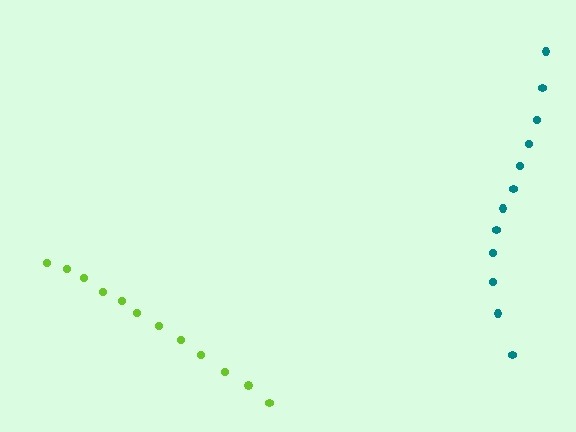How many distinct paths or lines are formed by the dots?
There are 2 distinct paths.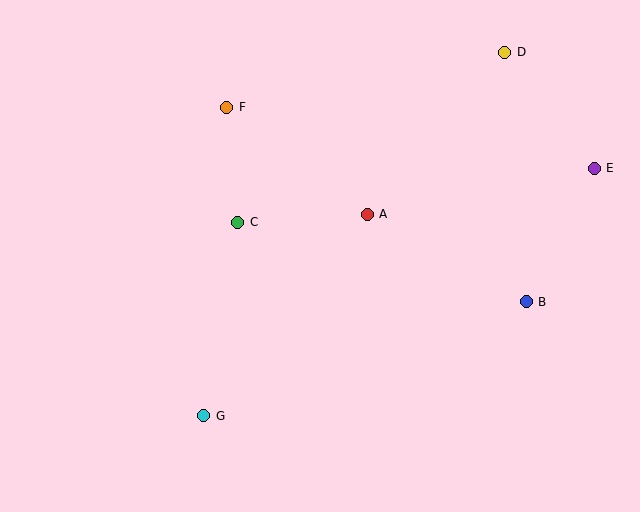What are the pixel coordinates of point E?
Point E is at (594, 168).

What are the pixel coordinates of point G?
Point G is at (204, 416).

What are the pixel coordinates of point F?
Point F is at (227, 107).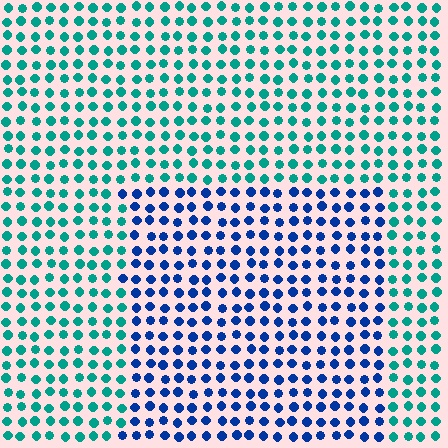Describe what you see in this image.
The image is filled with small teal elements in a uniform arrangement. A rectangle-shaped region is visible where the elements are tinted to a slightly different hue, forming a subtle color boundary.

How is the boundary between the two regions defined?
The boundary is defined purely by a slight shift in hue (about 49 degrees). Spacing, size, and orientation are identical on both sides.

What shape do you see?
I see a rectangle.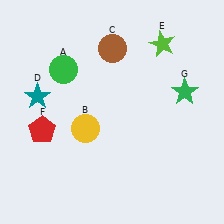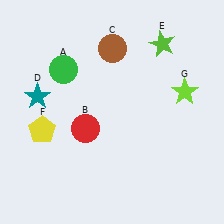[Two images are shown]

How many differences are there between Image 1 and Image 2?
There are 3 differences between the two images.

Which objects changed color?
B changed from yellow to red. F changed from red to yellow. G changed from green to lime.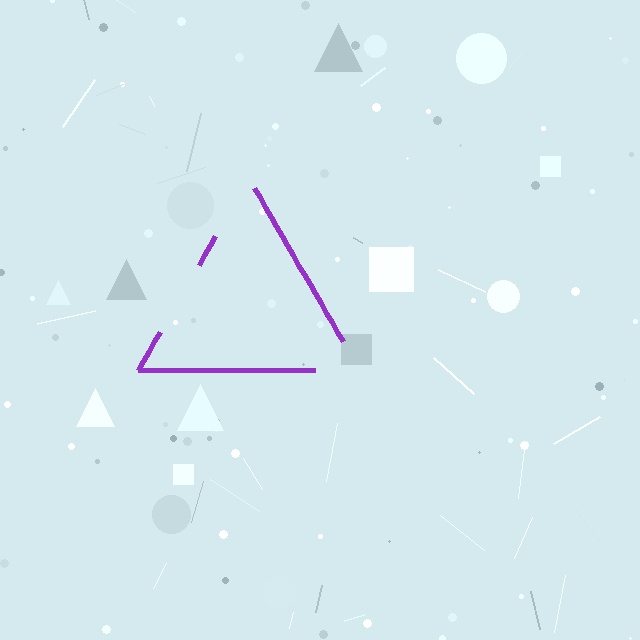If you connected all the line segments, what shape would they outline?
They would outline a triangle.